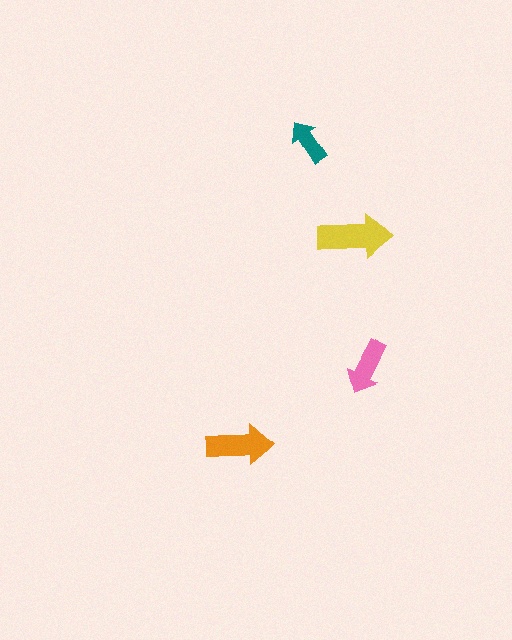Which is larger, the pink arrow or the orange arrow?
The orange one.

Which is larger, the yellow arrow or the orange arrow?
The yellow one.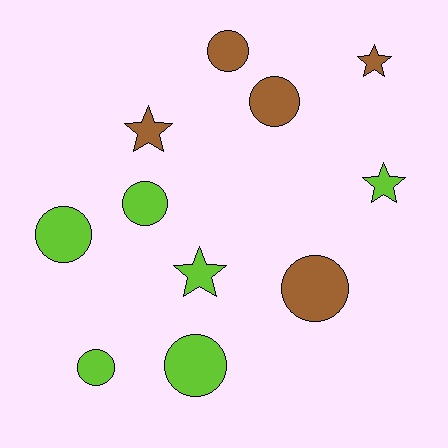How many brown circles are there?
There are 3 brown circles.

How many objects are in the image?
There are 11 objects.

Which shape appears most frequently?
Circle, with 7 objects.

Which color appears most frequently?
Lime, with 6 objects.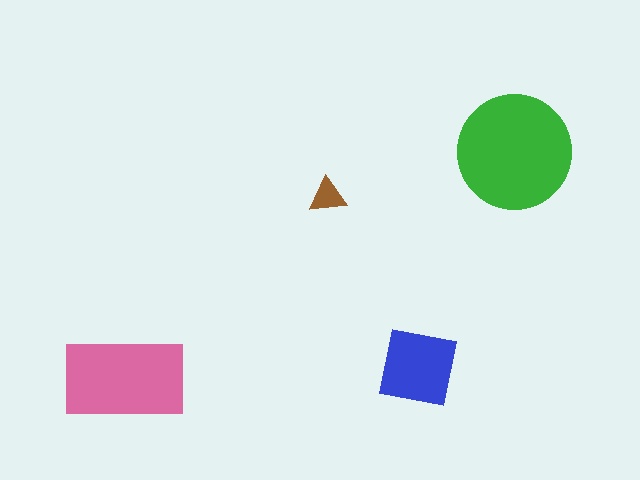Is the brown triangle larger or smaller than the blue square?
Smaller.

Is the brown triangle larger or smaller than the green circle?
Smaller.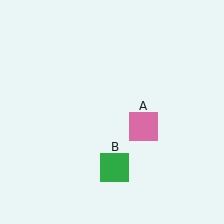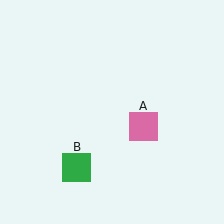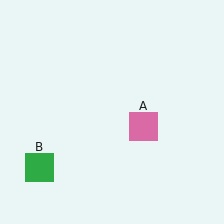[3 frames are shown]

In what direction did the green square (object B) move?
The green square (object B) moved left.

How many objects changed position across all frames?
1 object changed position: green square (object B).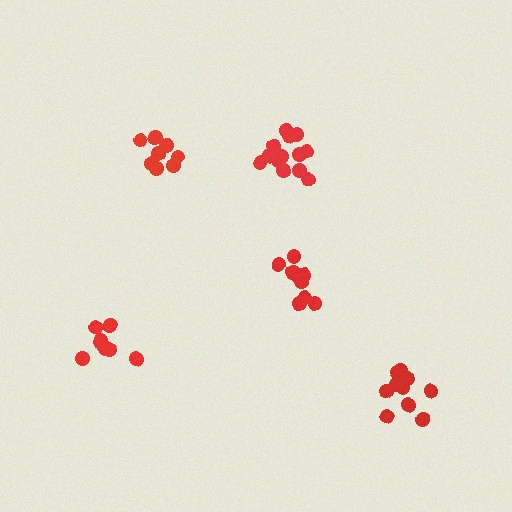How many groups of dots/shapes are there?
There are 5 groups.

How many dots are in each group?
Group 1: 10 dots, Group 2: 9 dots, Group 3: 8 dots, Group 4: 8 dots, Group 5: 13 dots (48 total).